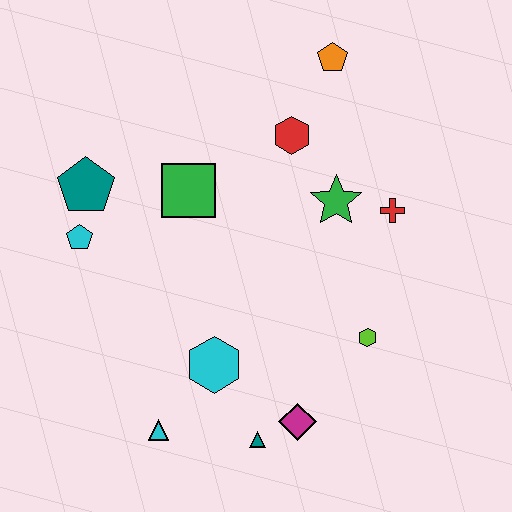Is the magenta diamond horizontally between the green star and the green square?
Yes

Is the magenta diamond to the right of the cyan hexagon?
Yes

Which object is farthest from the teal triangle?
The orange pentagon is farthest from the teal triangle.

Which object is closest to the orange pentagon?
The red hexagon is closest to the orange pentagon.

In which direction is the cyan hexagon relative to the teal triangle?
The cyan hexagon is above the teal triangle.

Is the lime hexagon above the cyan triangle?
Yes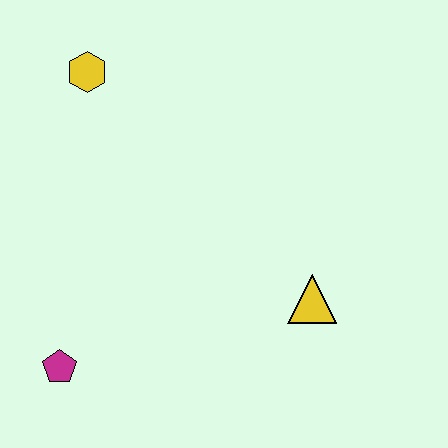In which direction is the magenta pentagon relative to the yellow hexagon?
The magenta pentagon is below the yellow hexagon.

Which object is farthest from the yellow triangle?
The yellow hexagon is farthest from the yellow triangle.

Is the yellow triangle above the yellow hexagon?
No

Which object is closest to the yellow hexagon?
The magenta pentagon is closest to the yellow hexagon.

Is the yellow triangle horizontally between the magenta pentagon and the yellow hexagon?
No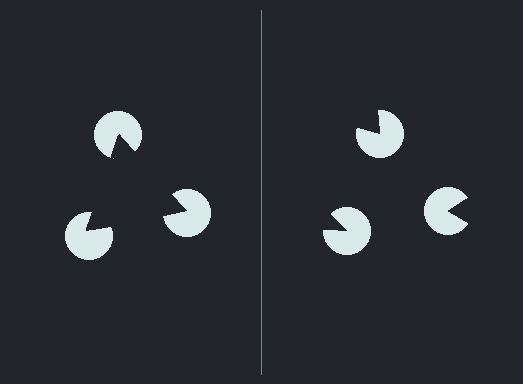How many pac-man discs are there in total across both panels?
6 — 3 on each side.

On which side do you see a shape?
An illusory triangle appears on the left side. On the right side the wedge cuts are rotated, so no coherent shape forms.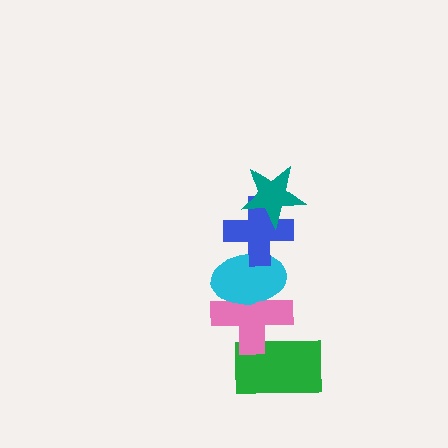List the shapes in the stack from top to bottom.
From top to bottom: the teal star, the blue cross, the cyan ellipse, the pink cross, the green rectangle.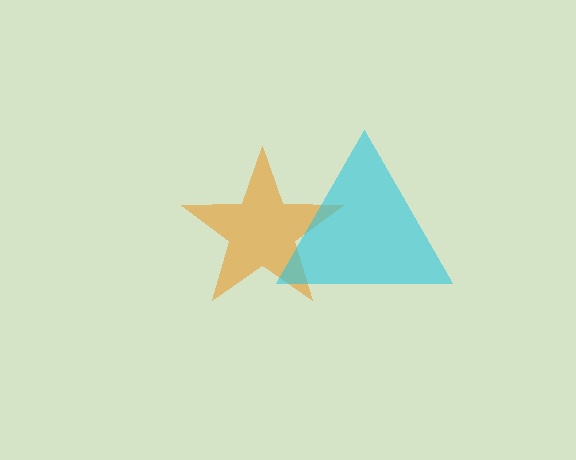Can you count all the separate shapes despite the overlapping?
Yes, there are 2 separate shapes.